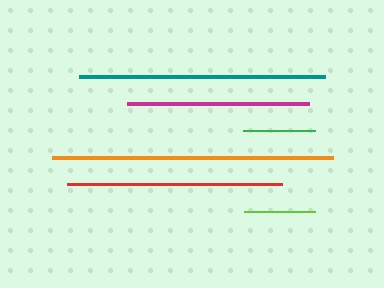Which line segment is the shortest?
The lime line is the shortest at approximately 72 pixels.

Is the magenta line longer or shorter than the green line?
The magenta line is longer than the green line.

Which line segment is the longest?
The orange line is the longest at approximately 281 pixels.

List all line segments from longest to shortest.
From longest to shortest: orange, teal, red, magenta, green, lime.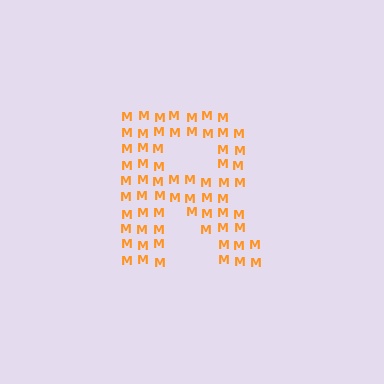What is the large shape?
The large shape is the letter R.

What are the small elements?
The small elements are letter M's.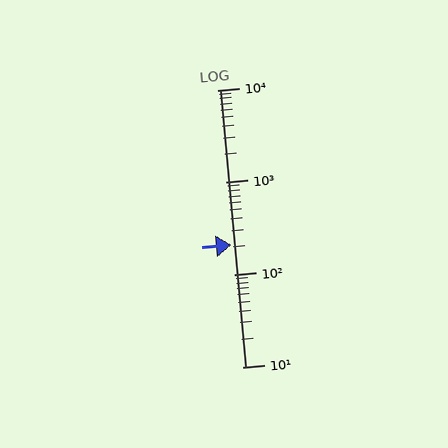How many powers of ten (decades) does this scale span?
The scale spans 3 decades, from 10 to 10000.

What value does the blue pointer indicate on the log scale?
The pointer indicates approximately 210.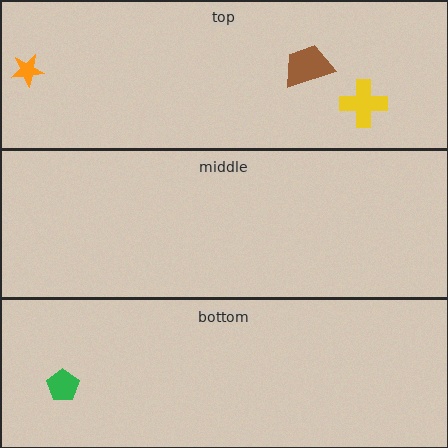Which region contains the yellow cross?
The top region.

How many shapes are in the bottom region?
1.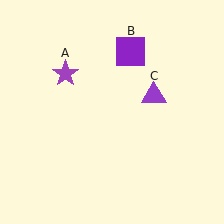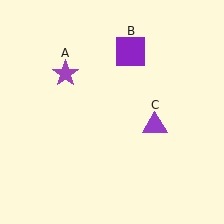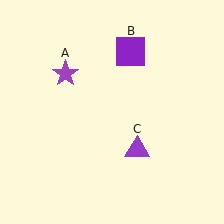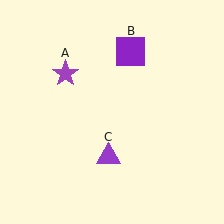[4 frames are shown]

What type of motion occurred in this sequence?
The purple triangle (object C) rotated clockwise around the center of the scene.